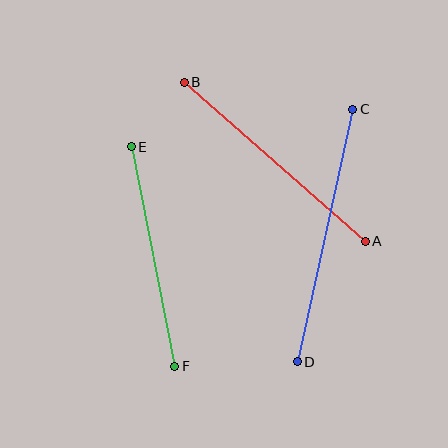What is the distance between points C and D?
The distance is approximately 258 pixels.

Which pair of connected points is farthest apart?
Points C and D are farthest apart.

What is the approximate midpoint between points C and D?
The midpoint is at approximately (325, 235) pixels.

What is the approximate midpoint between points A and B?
The midpoint is at approximately (275, 162) pixels.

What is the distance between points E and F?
The distance is approximately 224 pixels.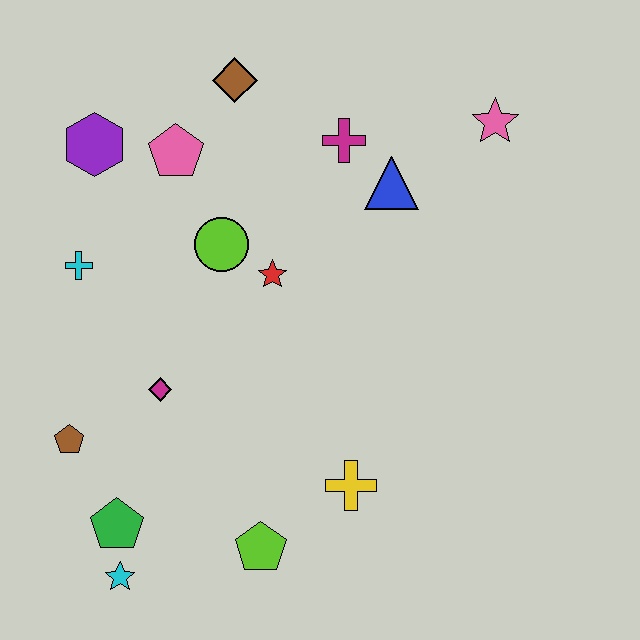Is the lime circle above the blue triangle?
No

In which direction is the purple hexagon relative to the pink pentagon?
The purple hexagon is to the left of the pink pentagon.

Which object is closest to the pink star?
The blue triangle is closest to the pink star.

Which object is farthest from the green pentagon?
The pink star is farthest from the green pentagon.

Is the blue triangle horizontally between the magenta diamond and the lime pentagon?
No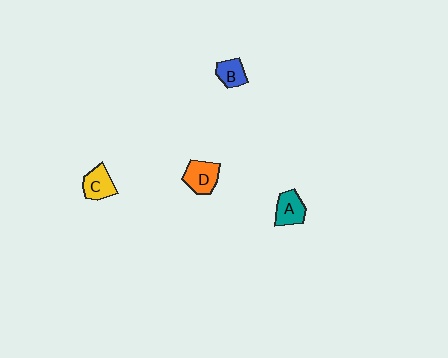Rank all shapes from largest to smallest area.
From largest to smallest: D (orange), A (teal), C (yellow), B (blue).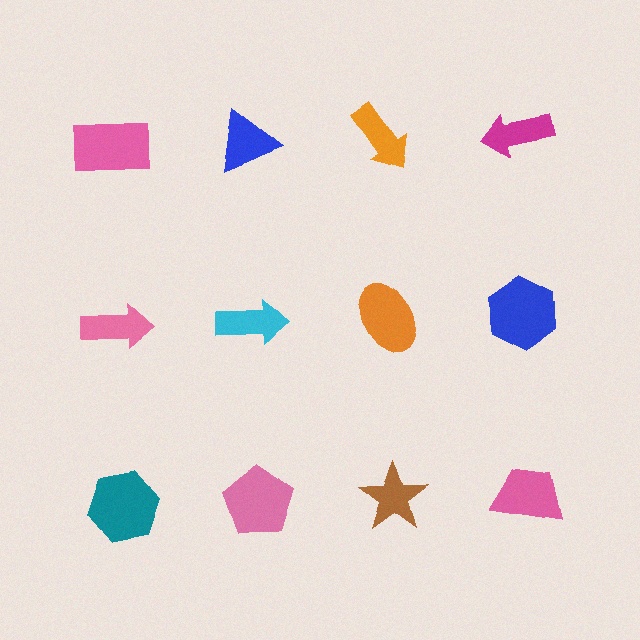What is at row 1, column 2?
A blue triangle.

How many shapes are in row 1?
4 shapes.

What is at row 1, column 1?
A pink rectangle.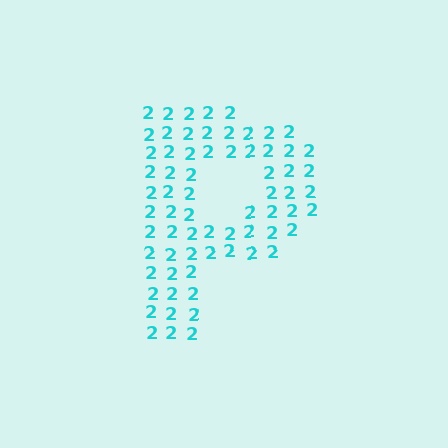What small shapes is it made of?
It is made of small digit 2's.